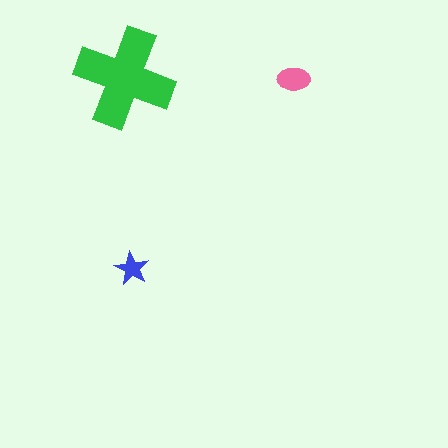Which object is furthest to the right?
The pink ellipse is rightmost.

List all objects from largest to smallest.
The green cross, the pink ellipse, the blue star.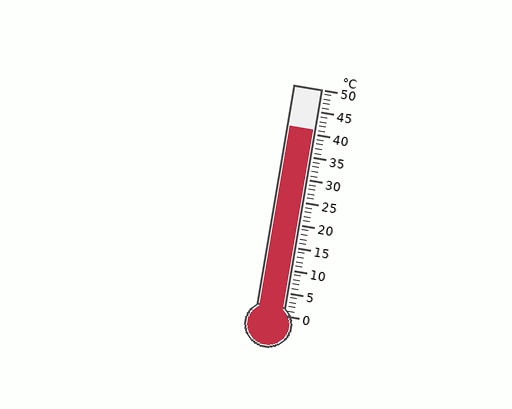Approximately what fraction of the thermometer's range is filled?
The thermometer is filled to approximately 80% of its range.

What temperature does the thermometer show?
The thermometer shows approximately 41°C.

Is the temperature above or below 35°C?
The temperature is above 35°C.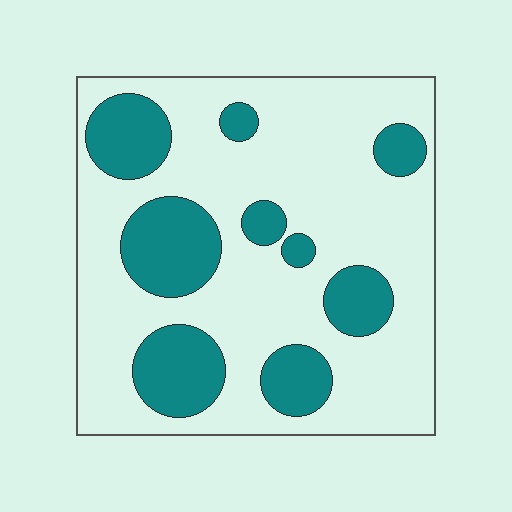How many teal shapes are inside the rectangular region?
9.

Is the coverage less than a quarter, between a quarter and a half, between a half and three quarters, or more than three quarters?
Between a quarter and a half.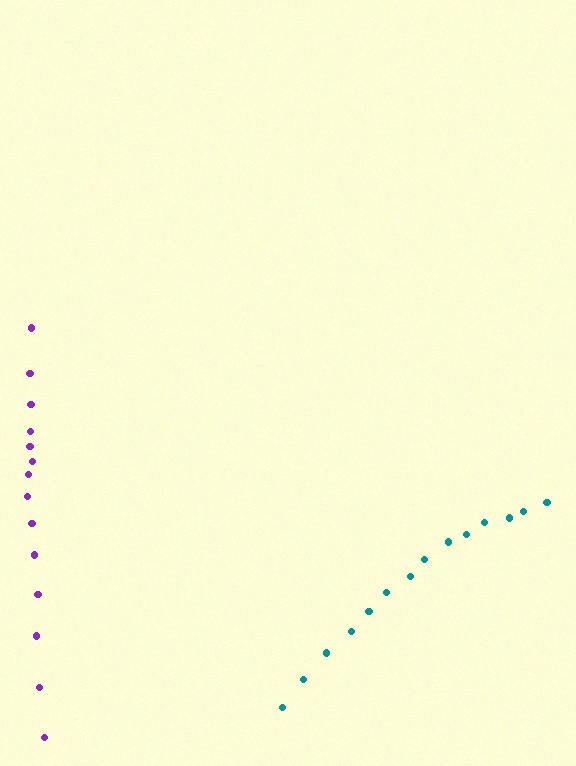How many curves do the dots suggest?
There are 2 distinct paths.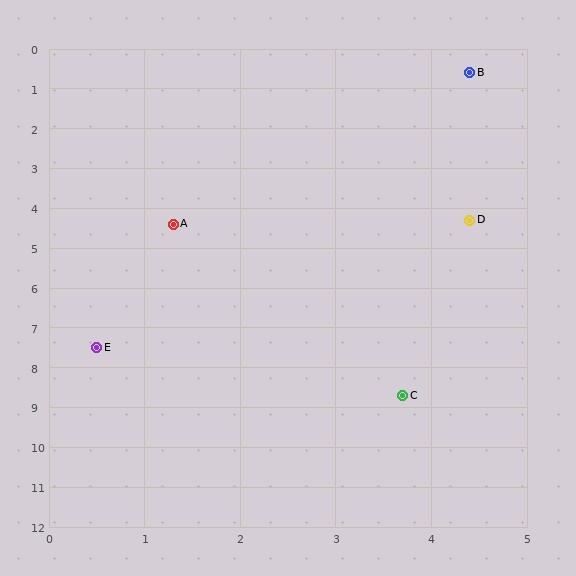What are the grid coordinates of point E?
Point E is at approximately (0.5, 7.5).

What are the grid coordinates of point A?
Point A is at approximately (1.3, 4.4).